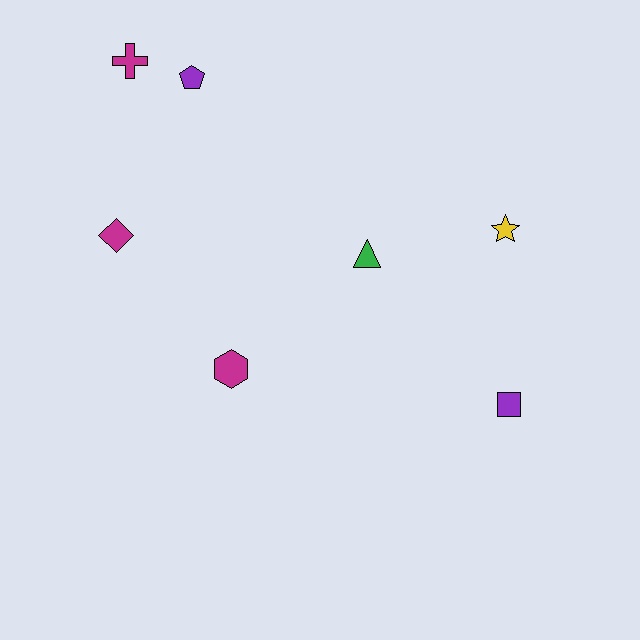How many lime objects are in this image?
There are no lime objects.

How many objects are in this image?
There are 7 objects.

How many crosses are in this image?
There is 1 cross.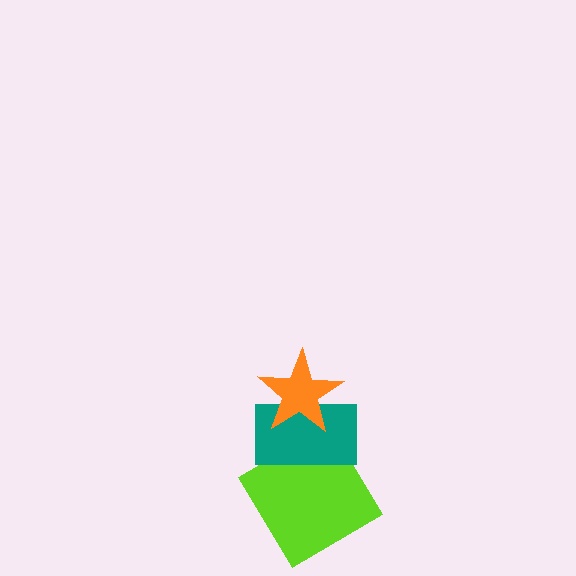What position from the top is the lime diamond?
The lime diamond is 3rd from the top.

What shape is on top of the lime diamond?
The teal rectangle is on top of the lime diamond.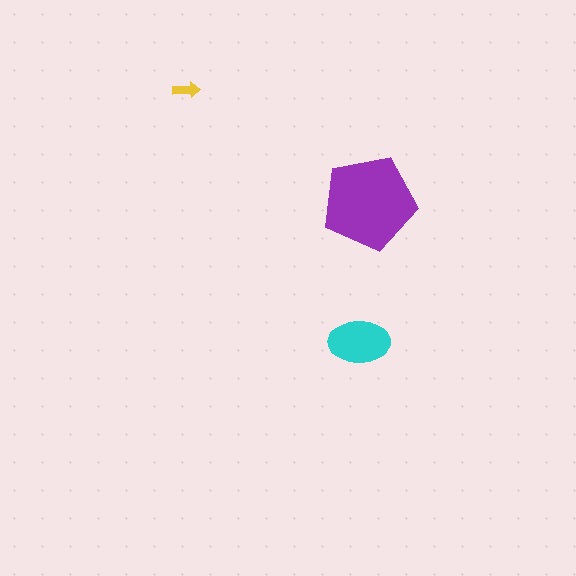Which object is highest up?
The yellow arrow is topmost.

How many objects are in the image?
There are 3 objects in the image.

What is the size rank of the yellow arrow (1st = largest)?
3rd.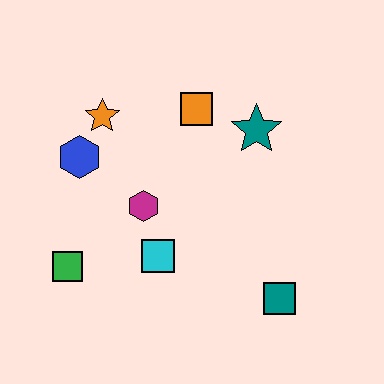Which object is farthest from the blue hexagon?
The teal square is farthest from the blue hexagon.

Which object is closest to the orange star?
The blue hexagon is closest to the orange star.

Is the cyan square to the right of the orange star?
Yes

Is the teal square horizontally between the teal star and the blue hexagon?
No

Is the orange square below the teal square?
No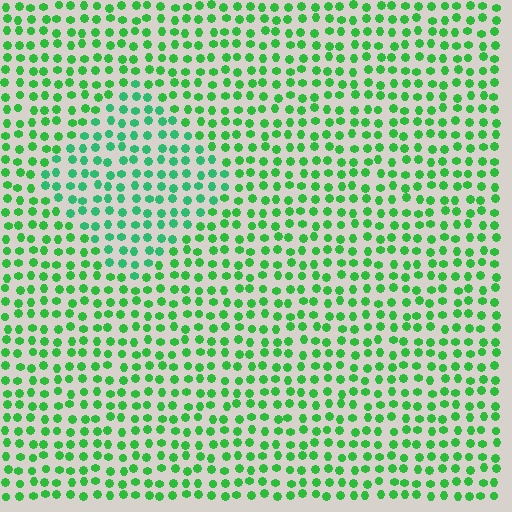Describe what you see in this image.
The image is filled with small green elements in a uniform arrangement. A diamond-shaped region is visible where the elements are tinted to a slightly different hue, forming a subtle color boundary.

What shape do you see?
I see a diamond.